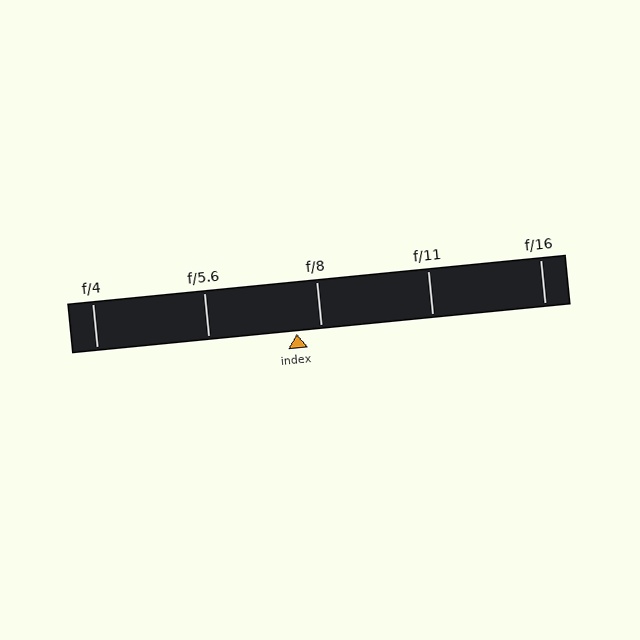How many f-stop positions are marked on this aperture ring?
There are 5 f-stop positions marked.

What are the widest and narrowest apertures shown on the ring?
The widest aperture shown is f/4 and the narrowest is f/16.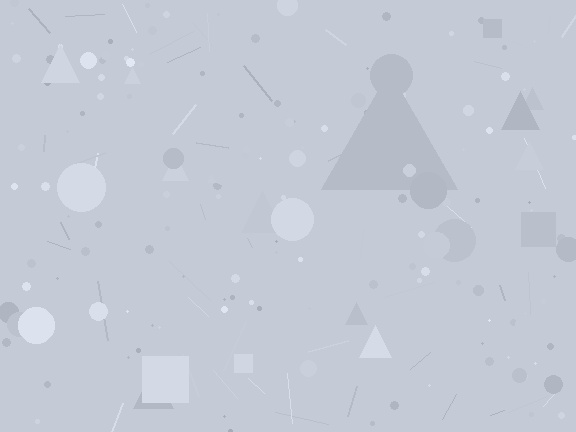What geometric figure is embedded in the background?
A triangle is embedded in the background.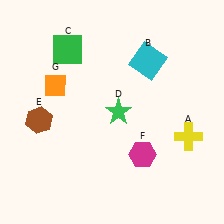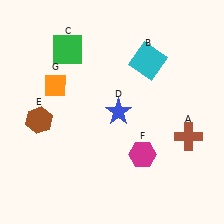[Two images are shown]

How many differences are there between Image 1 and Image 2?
There are 2 differences between the two images.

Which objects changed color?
A changed from yellow to brown. D changed from green to blue.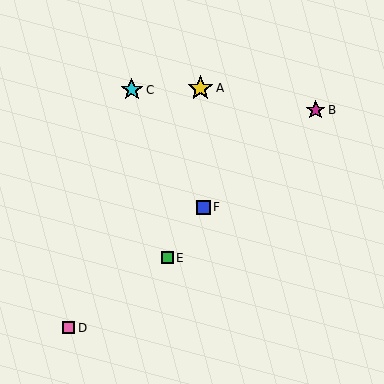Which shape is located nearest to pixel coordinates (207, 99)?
The yellow star (labeled A) at (200, 88) is nearest to that location.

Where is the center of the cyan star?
The center of the cyan star is at (132, 90).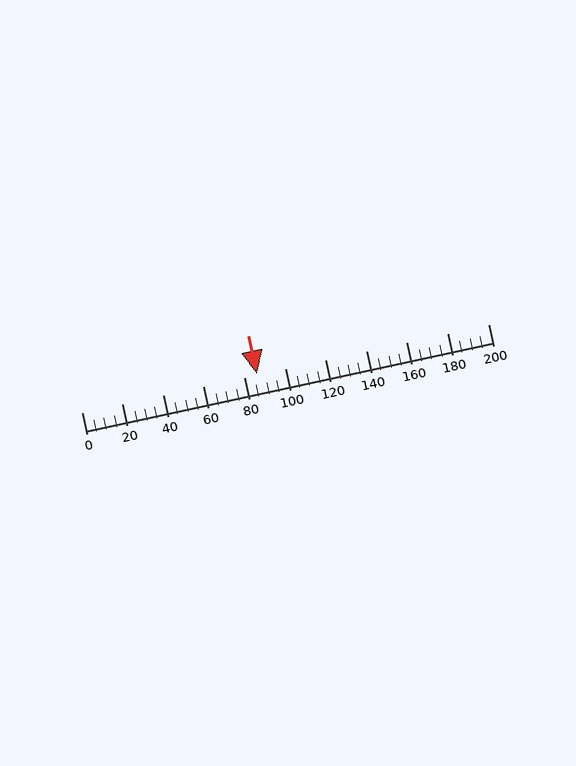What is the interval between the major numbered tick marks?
The major tick marks are spaced 20 units apart.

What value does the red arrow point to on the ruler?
The red arrow points to approximately 86.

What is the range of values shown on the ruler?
The ruler shows values from 0 to 200.